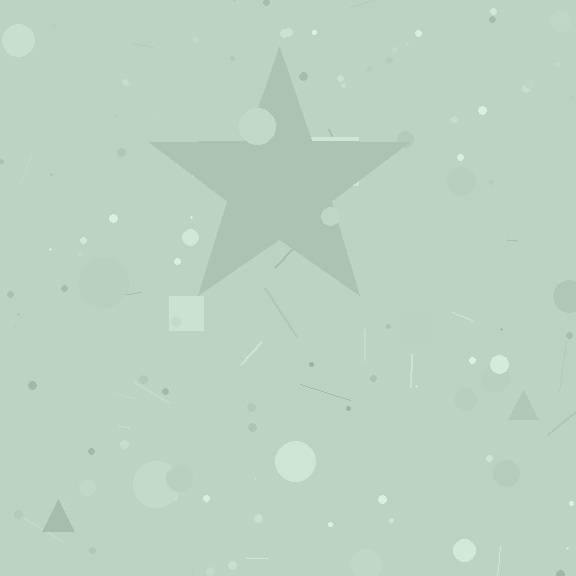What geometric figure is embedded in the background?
A star is embedded in the background.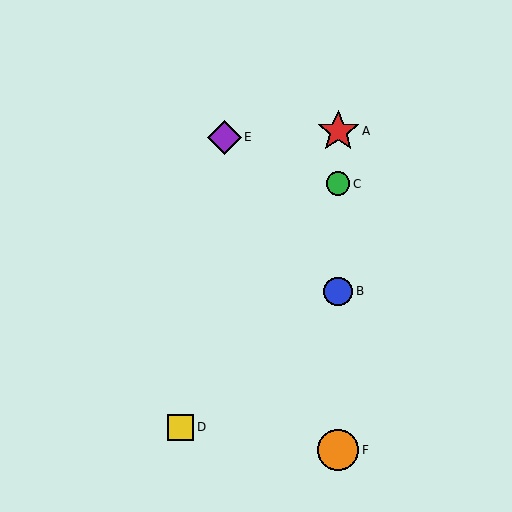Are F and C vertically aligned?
Yes, both are at x≈338.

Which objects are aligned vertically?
Objects A, B, C, F are aligned vertically.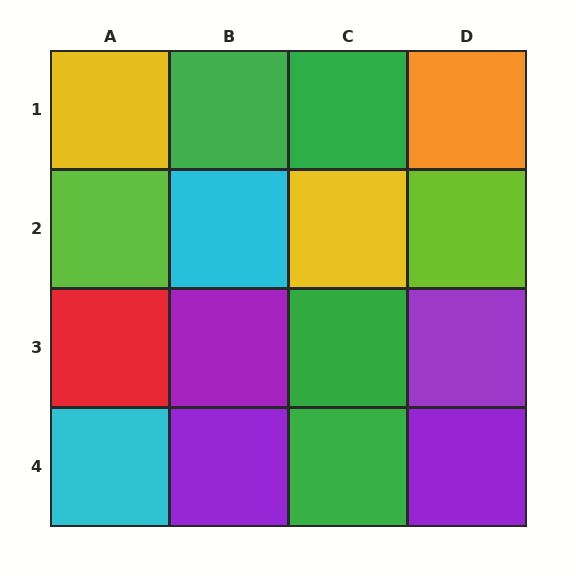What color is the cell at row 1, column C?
Green.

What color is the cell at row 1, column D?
Orange.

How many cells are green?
4 cells are green.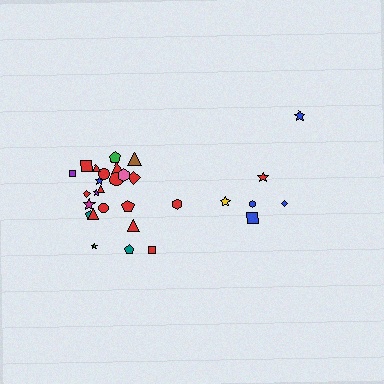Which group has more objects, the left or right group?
The left group.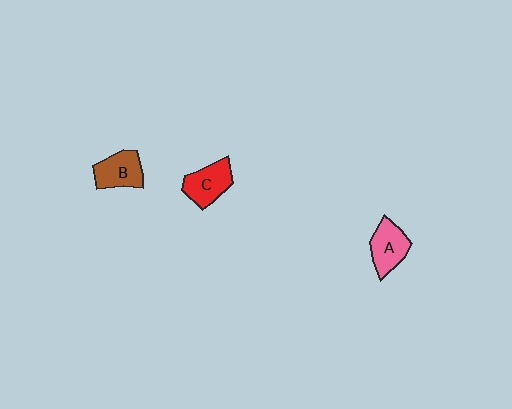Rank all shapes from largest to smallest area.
From largest to smallest: C (red), A (pink), B (brown).